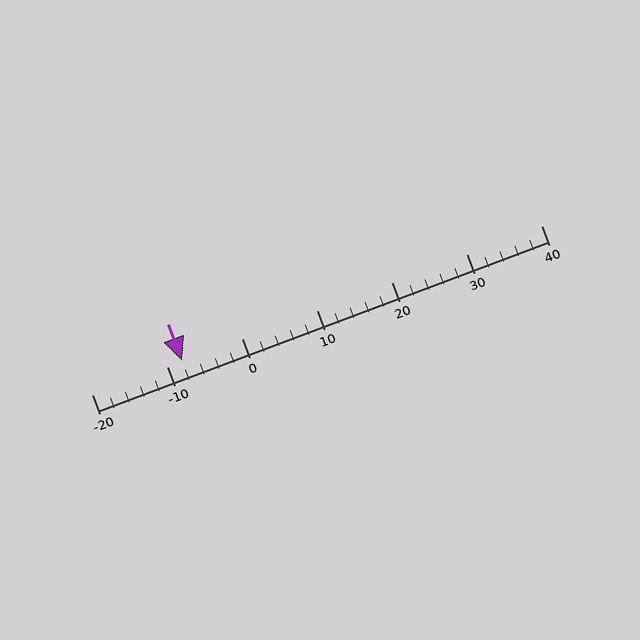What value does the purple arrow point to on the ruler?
The purple arrow points to approximately -8.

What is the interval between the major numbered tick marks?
The major tick marks are spaced 10 units apart.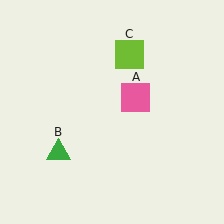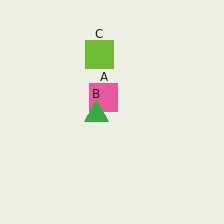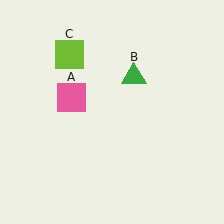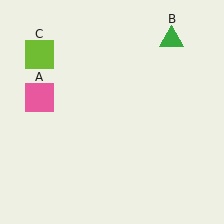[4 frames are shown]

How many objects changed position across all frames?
3 objects changed position: pink square (object A), green triangle (object B), lime square (object C).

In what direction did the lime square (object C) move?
The lime square (object C) moved left.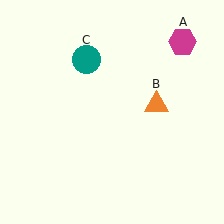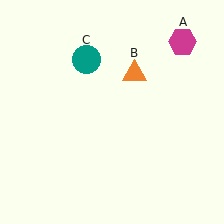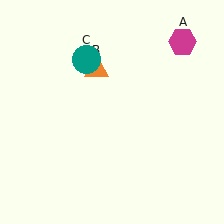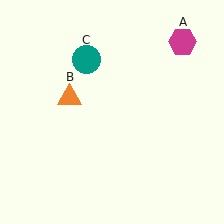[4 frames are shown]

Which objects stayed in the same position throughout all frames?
Magenta hexagon (object A) and teal circle (object C) remained stationary.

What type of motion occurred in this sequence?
The orange triangle (object B) rotated counterclockwise around the center of the scene.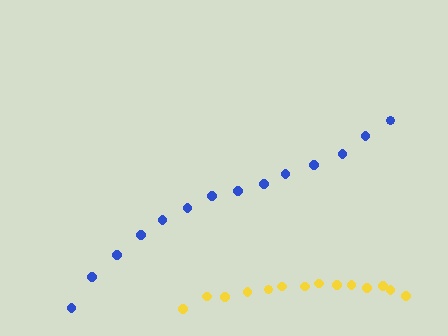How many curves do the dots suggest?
There are 2 distinct paths.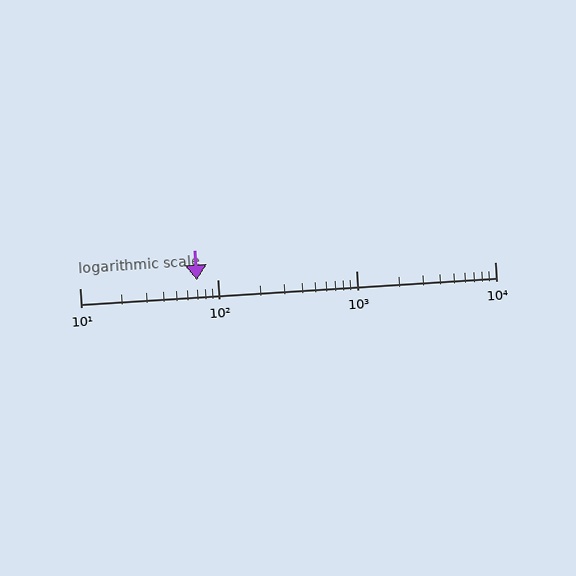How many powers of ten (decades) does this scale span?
The scale spans 3 decades, from 10 to 10000.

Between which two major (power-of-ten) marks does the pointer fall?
The pointer is between 10 and 100.